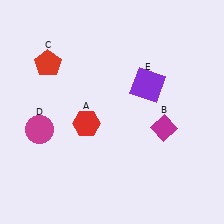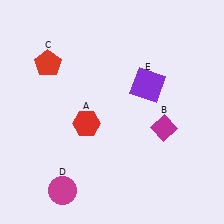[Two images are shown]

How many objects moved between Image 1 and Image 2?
1 object moved between the two images.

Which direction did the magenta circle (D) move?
The magenta circle (D) moved down.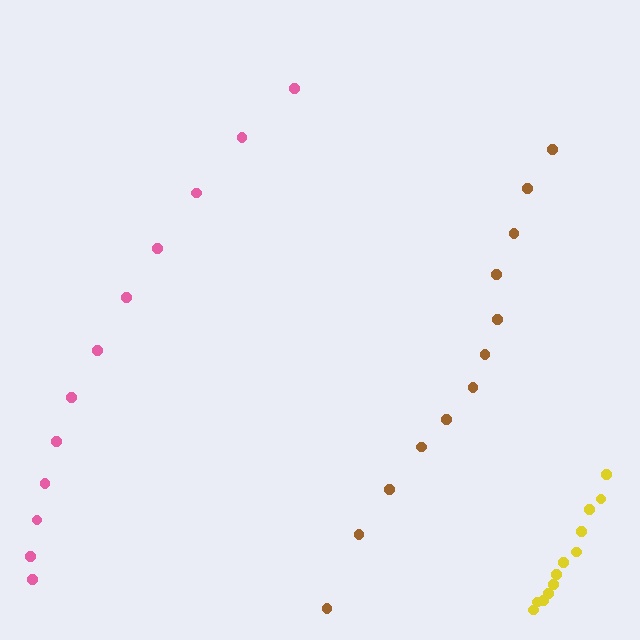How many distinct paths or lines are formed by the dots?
There are 3 distinct paths.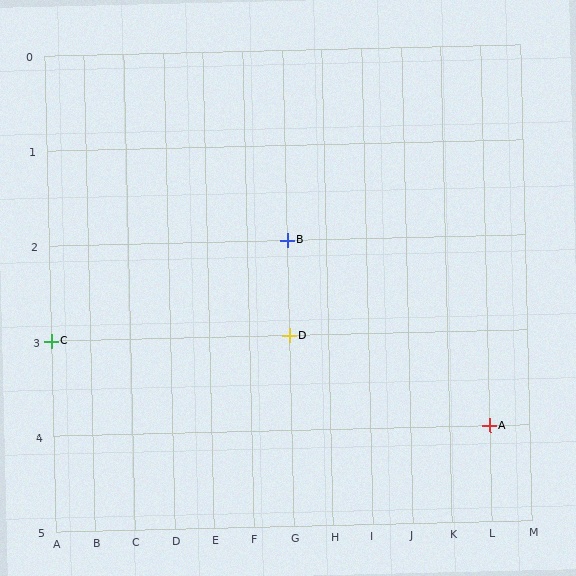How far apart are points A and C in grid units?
Points A and C are 11 columns and 1 row apart (about 11.0 grid units diagonally).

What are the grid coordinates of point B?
Point B is at grid coordinates (G, 2).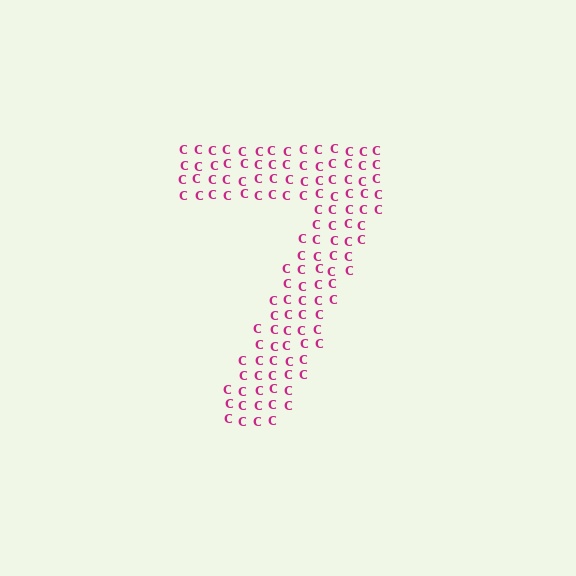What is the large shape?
The large shape is the digit 7.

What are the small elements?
The small elements are letter C's.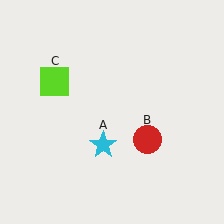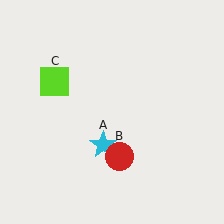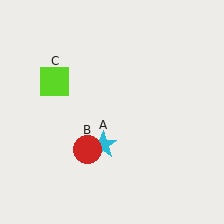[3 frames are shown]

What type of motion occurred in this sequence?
The red circle (object B) rotated clockwise around the center of the scene.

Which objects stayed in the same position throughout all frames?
Cyan star (object A) and lime square (object C) remained stationary.